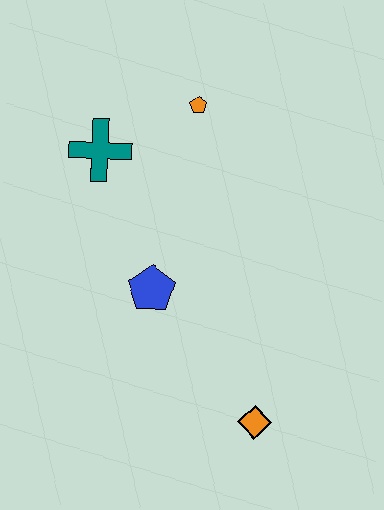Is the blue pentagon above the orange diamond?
Yes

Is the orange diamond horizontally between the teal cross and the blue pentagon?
No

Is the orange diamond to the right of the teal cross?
Yes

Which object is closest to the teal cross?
The orange pentagon is closest to the teal cross.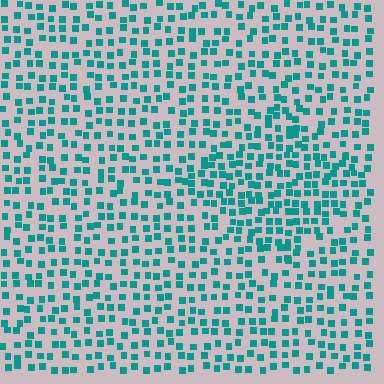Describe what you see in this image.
The image contains small teal elements arranged at two different densities. A diamond-shaped region is visible where the elements are more densely packed than the surrounding area.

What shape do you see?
I see a diamond.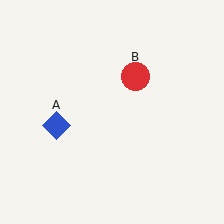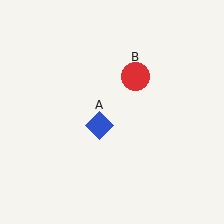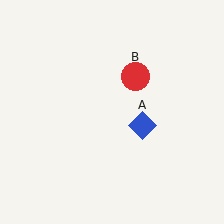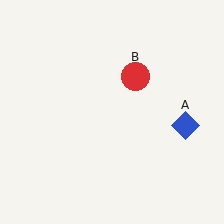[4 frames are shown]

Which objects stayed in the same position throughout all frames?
Red circle (object B) remained stationary.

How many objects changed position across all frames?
1 object changed position: blue diamond (object A).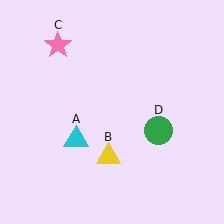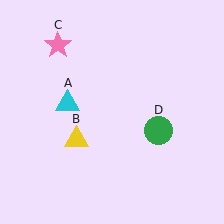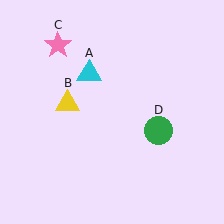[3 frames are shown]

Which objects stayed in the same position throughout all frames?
Pink star (object C) and green circle (object D) remained stationary.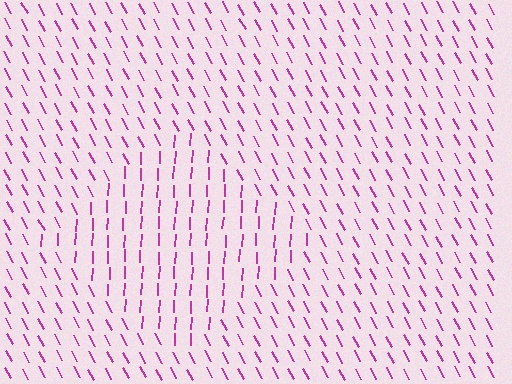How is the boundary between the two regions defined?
The boundary is defined purely by a change in line orientation (approximately 31 degrees difference). All lines are the same color and thickness.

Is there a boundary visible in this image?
Yes, there is a texture boundary formed by a change in line orientation.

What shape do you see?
I see a diamond.